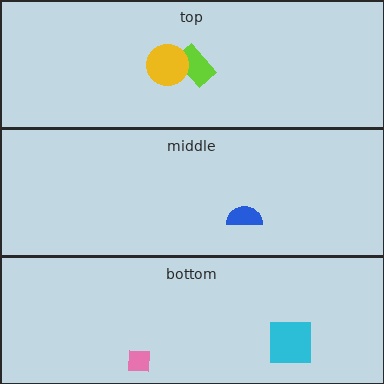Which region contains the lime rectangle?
The top region.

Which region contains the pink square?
The bottom region.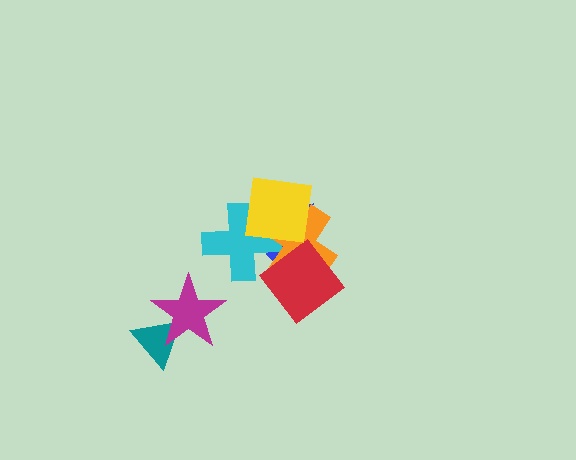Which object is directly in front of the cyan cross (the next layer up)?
The orange cross is directly in front of the cyan cross.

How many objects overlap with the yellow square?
3 objects overlap with the yellow square.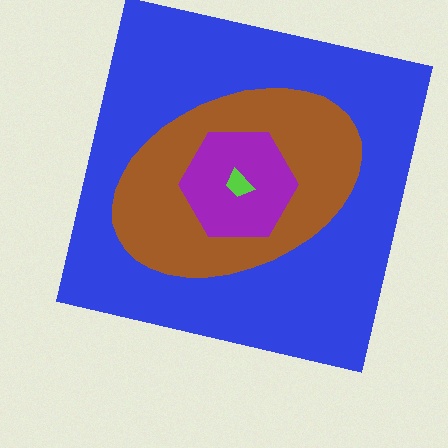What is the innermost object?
The lime trapezoid.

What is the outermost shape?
The blue square.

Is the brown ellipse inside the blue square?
Yes.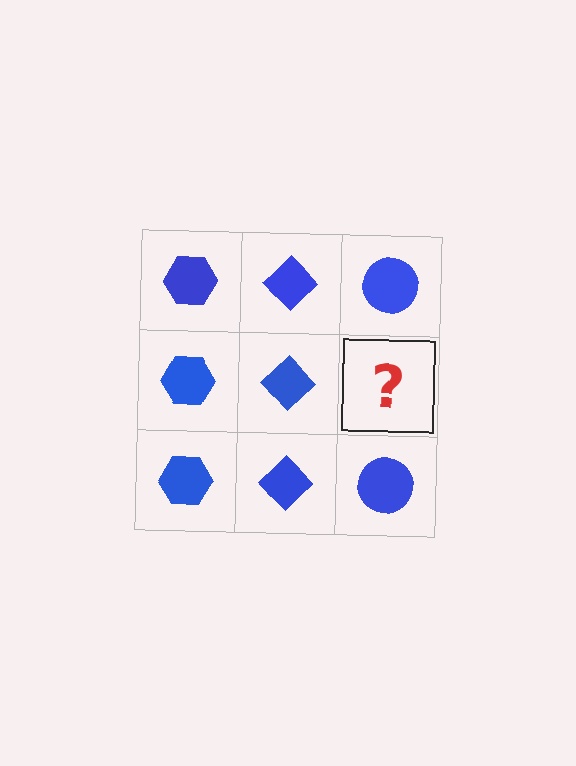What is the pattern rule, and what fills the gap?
The rule is that each column has a consistent shape. The gap should be filled with a blue circle.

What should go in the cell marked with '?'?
The missing cell should contain a blue circle.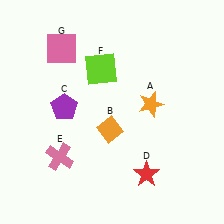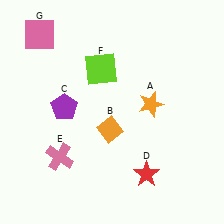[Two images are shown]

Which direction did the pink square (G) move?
The pink square (G) moved left.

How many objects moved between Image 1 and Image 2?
1 object moved between the two images.